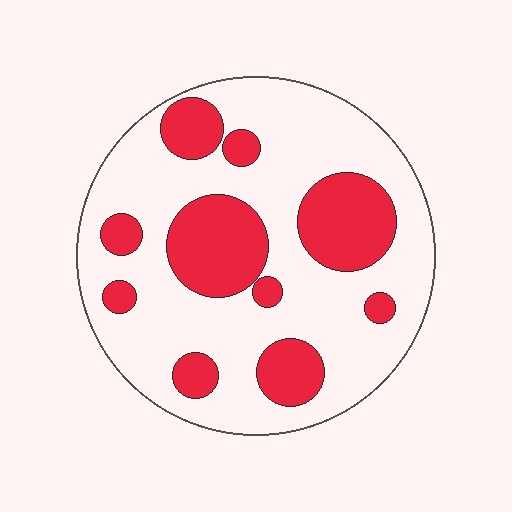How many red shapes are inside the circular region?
10.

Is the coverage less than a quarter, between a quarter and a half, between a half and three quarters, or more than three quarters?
Between a quarter and a half.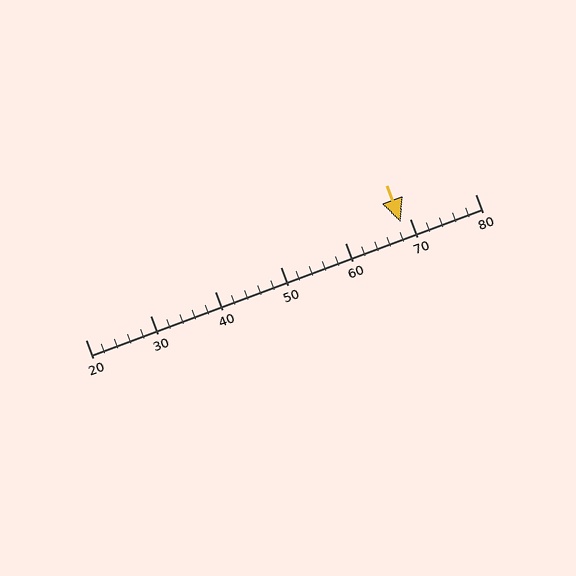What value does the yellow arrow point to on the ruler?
The yellow arrow points to approximately 68.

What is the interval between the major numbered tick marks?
The major tick marks are spaced 10 units apart.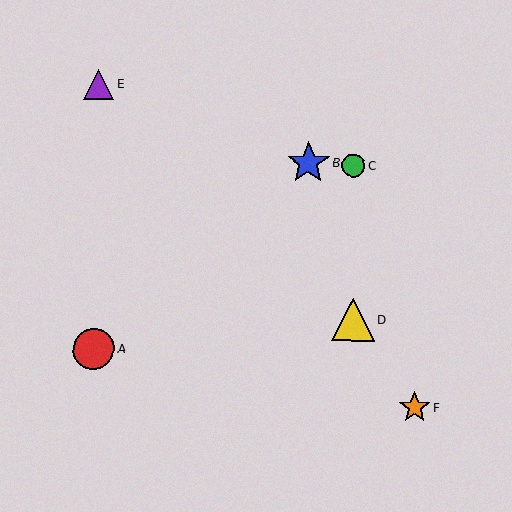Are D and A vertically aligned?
No, D is at x≈353 and A is at x≈94.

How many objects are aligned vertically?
2 objects (C, D) are aligned vertically.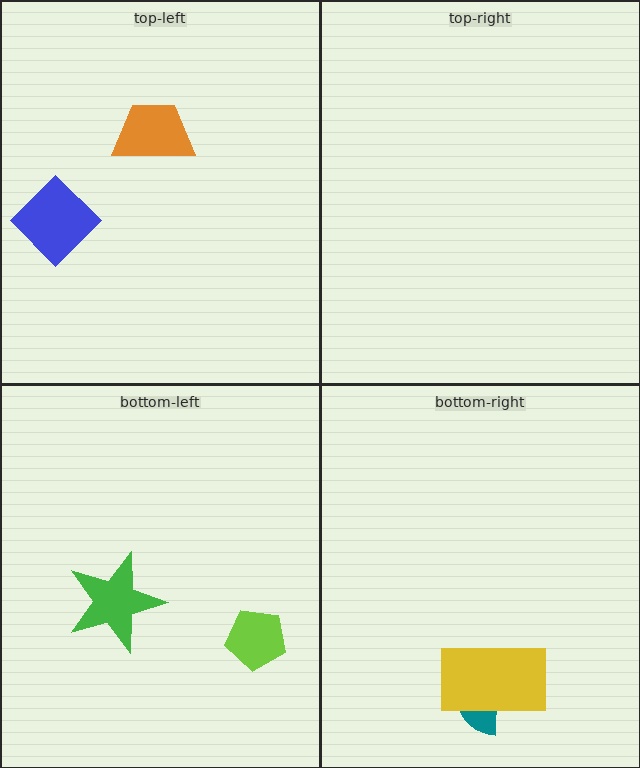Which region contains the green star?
The bottom-left region.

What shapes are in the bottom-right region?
The teal semicircle, the yellow rectangle.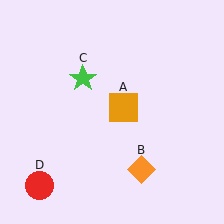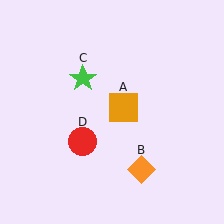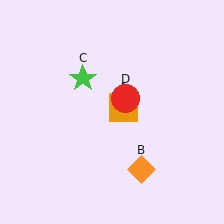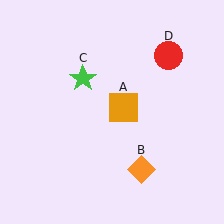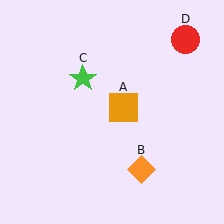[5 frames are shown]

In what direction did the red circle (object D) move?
The red circle (object D) moved up and to the right.